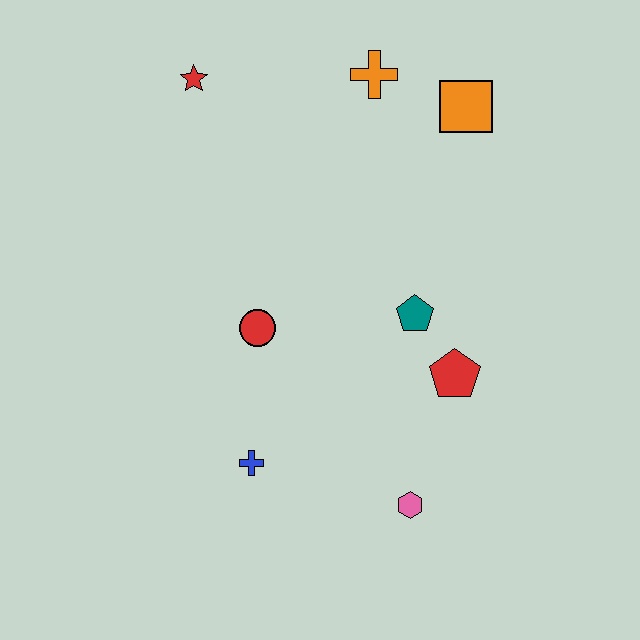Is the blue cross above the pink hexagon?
Yes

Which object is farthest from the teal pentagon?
The red star is farthest from the teal pentagon.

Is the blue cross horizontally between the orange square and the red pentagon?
No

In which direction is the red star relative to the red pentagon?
The red star is above the red pentagon.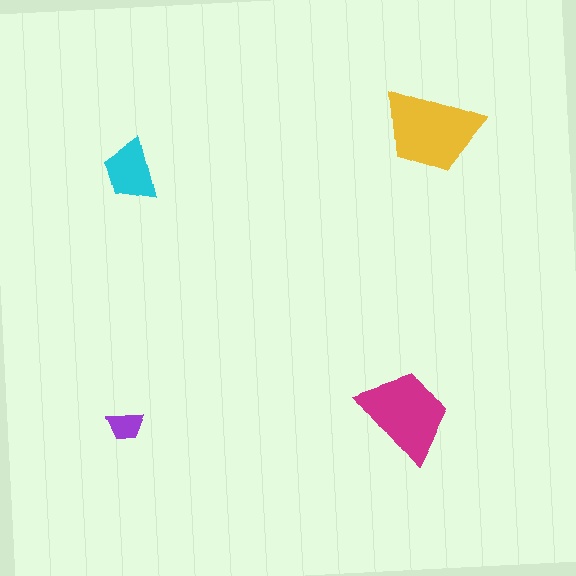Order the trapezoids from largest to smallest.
the yellow one, the magenta one, the cyan one, the purple one.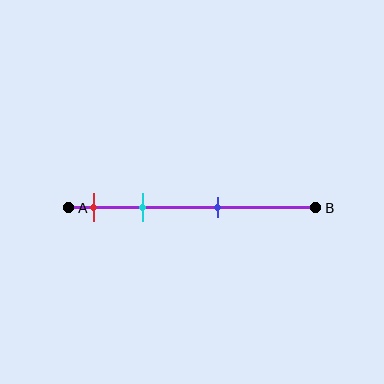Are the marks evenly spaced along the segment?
No, the marks are not evenly spaced.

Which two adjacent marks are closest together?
The red and cyan marks are the closest adjacent pair.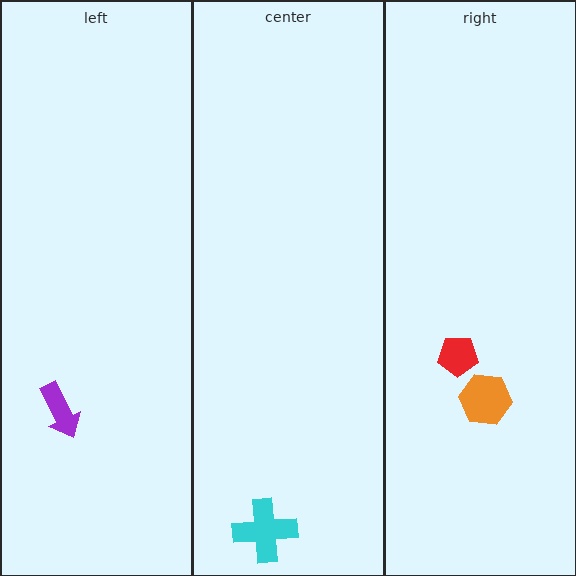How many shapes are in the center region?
1.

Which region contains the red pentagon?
The right region.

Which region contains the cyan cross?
The center region.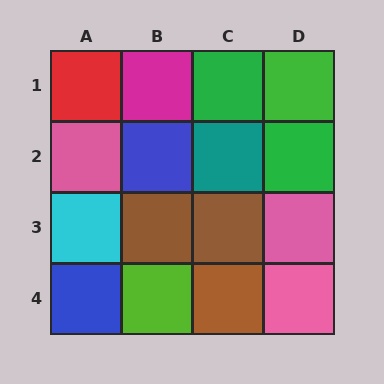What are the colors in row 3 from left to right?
Cyan, brown, brown, pink.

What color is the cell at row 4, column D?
Pink.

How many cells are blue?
2 cells are blue.